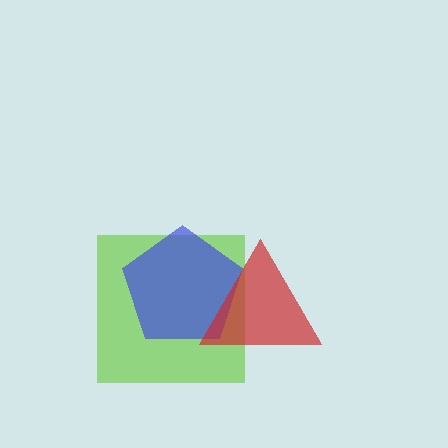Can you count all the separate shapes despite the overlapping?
Yes, there are 3 separate shapes.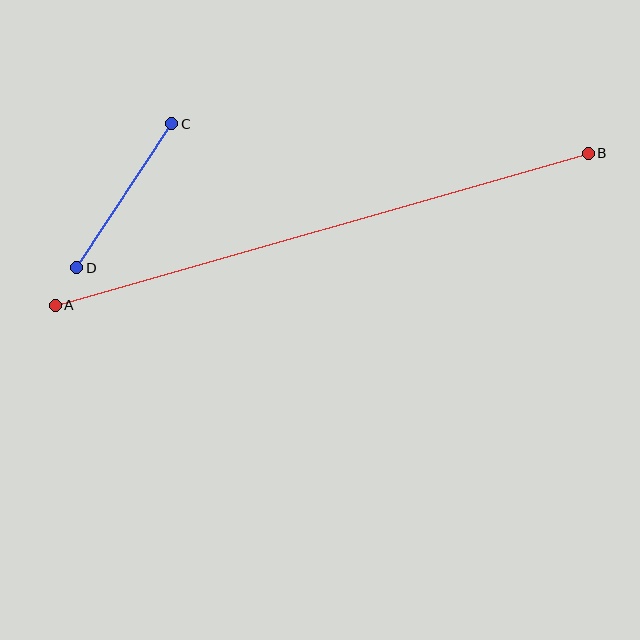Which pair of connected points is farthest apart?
Points A and B are farthest apart.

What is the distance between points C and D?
The distance is approximately 172 pixels.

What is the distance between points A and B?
The distance is approximately 554 pixels.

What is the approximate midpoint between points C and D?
The midpoint is at approximately (124, 196) pixels.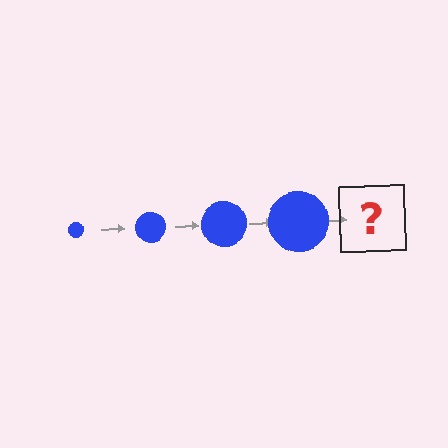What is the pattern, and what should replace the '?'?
The pattern is that the circle gets progressively larger each step. The '?' should be a blue circle, larger than the previous one.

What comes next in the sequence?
The next element should be a blue circle, larger than the previous one.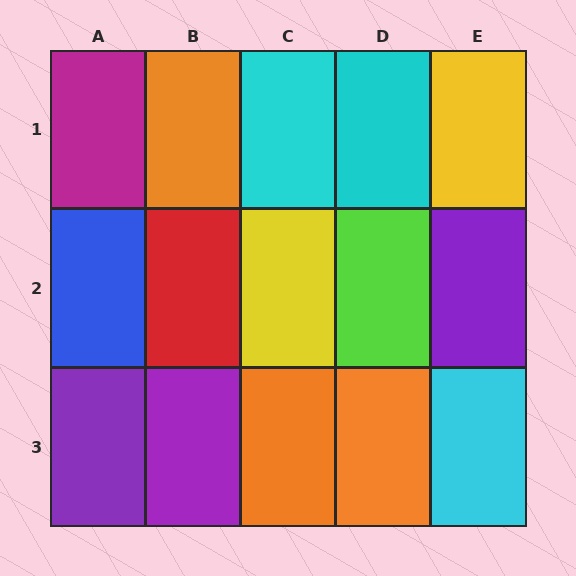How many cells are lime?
1 cell is lime.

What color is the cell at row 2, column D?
Lime.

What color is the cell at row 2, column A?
Blue.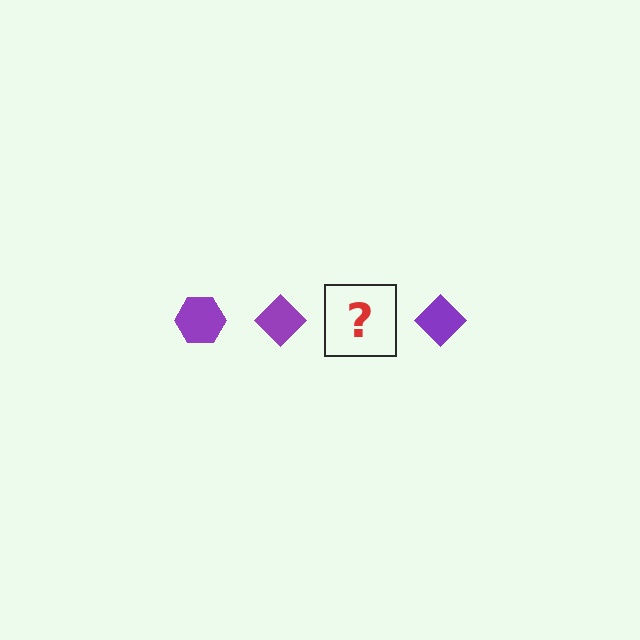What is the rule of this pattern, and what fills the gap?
The rule is that the pattern cycles through hexagon, diamond shapes in purple. The gap should be filled with a purple hexagon.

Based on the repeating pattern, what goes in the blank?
The blank should be a purple hexagon.